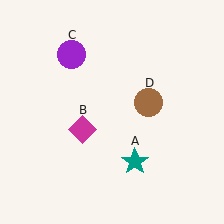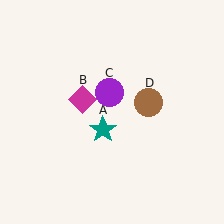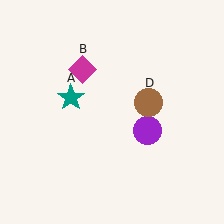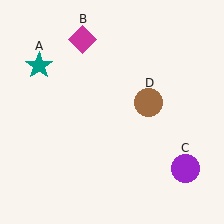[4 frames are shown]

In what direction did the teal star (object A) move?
The teal star (object A) moved up and to the left.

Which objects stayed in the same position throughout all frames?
Brown circle (object D) remained stationary.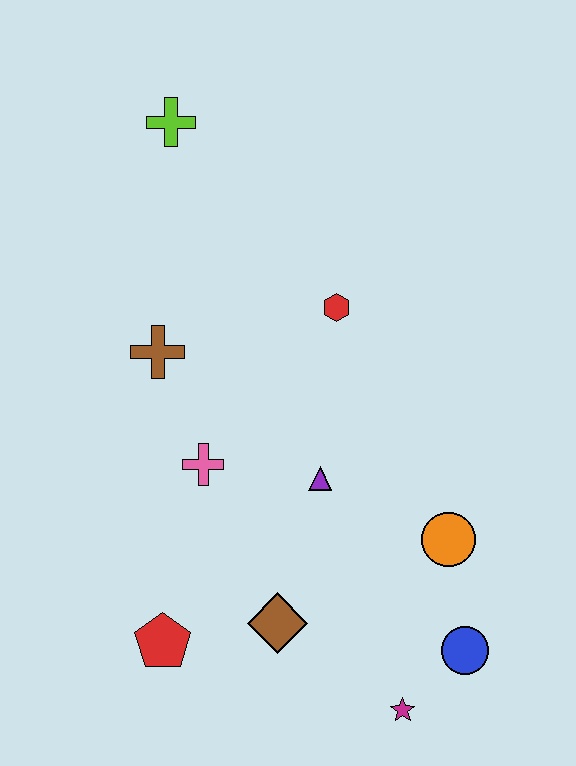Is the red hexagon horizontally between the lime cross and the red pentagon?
No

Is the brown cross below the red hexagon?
Yes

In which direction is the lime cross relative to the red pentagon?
The lime cross is above the red pentagon.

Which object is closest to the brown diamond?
The red pentagon is closest to the brown diamond.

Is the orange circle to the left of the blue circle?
Yes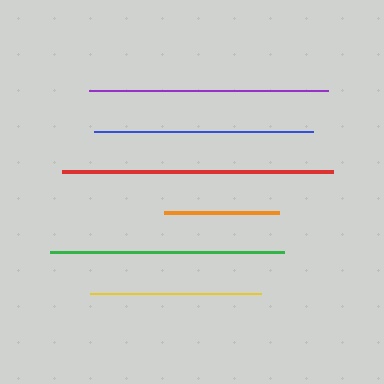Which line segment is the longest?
The red line is the longest at approximately 271 pixels.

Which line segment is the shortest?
The orange line is the shortest at approximately 115 pixels.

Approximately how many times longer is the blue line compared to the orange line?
The blue line is approximately 1.9 times the length of the orange line.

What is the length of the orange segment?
The orange segment is approximately 115 pixels long.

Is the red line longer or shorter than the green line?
The red line is longer than the green line.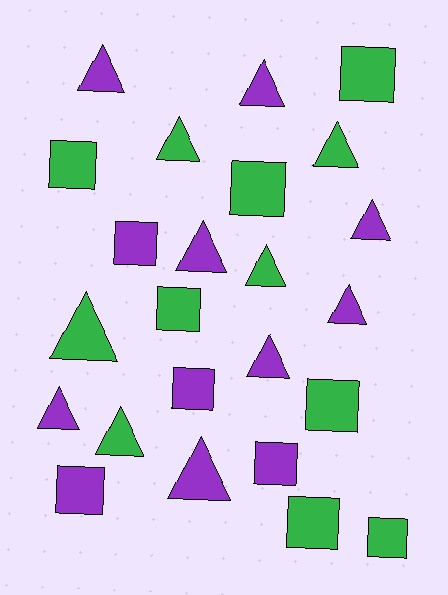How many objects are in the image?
There are 24 objects.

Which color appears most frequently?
Green, with 12 objects.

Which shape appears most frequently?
Triangle, with 13 objects.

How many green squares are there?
There are 7 green squares.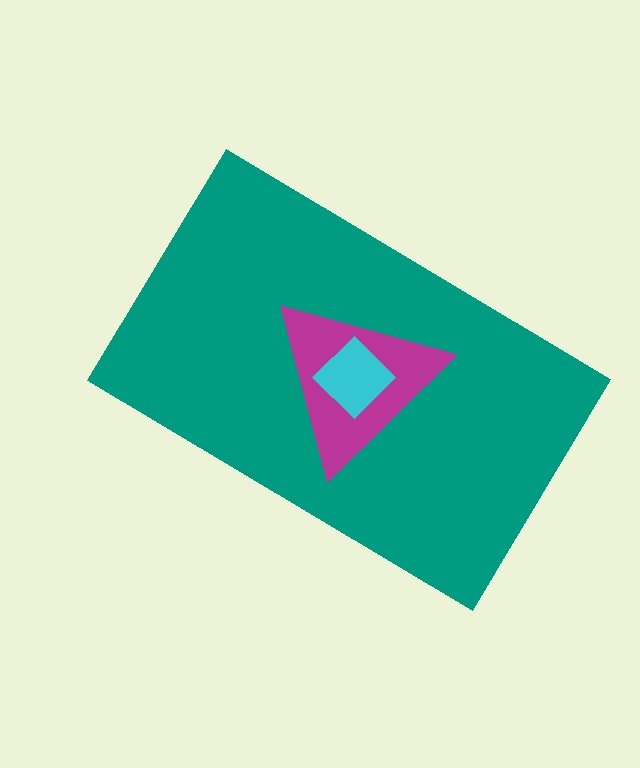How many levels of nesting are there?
3.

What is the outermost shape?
The teal rectangle.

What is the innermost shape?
The cyan diamond.